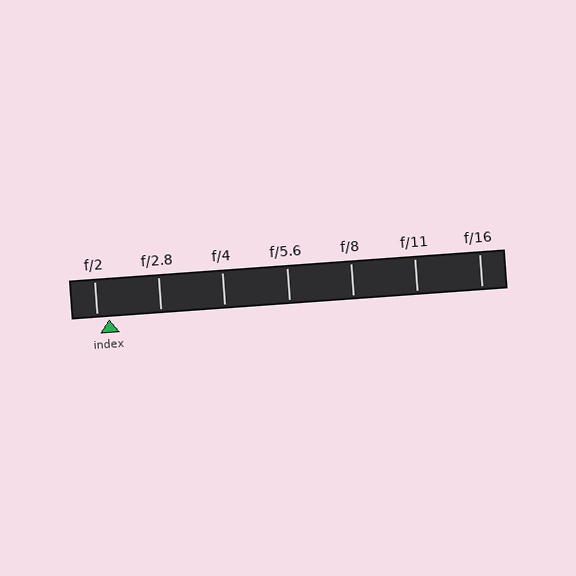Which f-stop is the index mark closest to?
The index mark is closest to f/2.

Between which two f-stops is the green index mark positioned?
The index mark is between f/2 and f/2.8.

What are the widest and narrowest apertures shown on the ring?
The widest aperture shown is f/2 and the narrowest is f/16.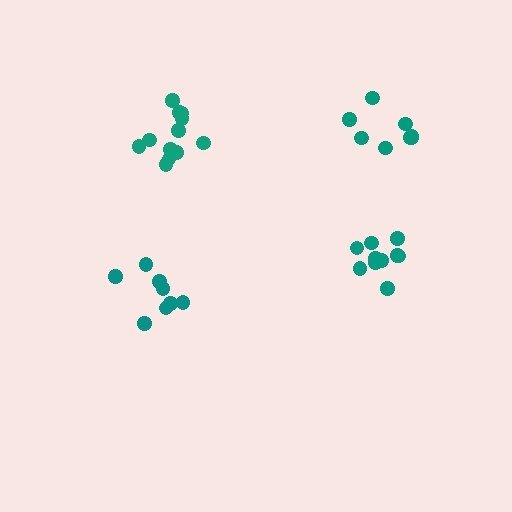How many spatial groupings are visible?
There are 4 spatial groupings.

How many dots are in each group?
Group 1: 8 dots, Group 2: 8 dots, Group 3: 12 dots, Group 4: 11 dots (39 total).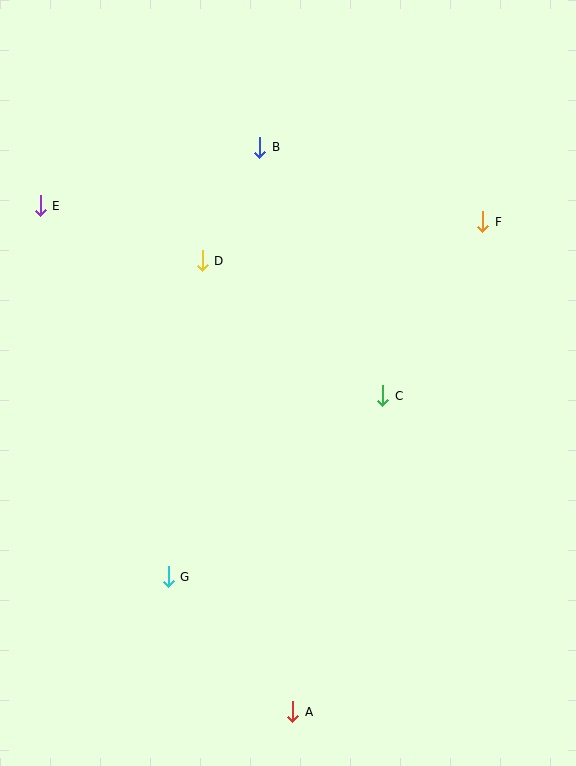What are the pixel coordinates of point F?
Point F is at (483, 222).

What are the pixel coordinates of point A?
Point A is at (293, 712).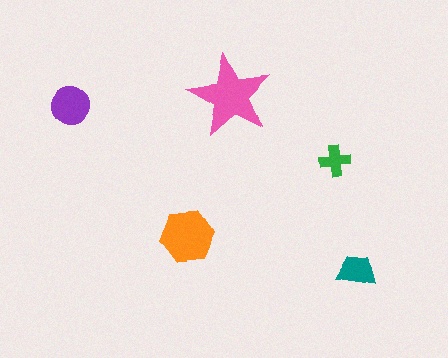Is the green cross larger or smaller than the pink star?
Smaller.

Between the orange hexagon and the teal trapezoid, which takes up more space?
The orange hexagon.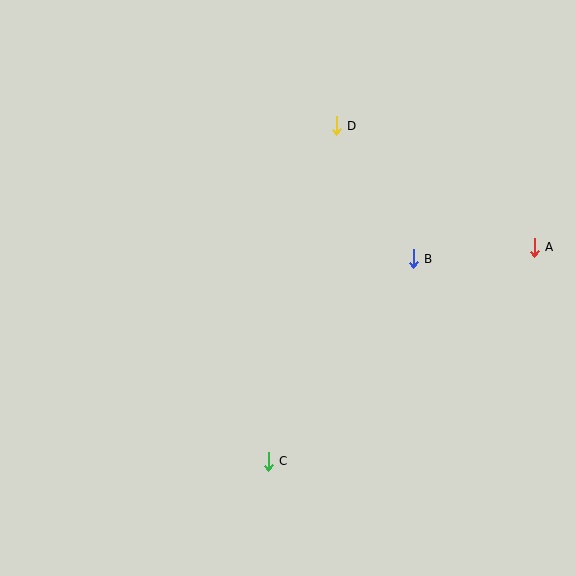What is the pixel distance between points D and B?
The distance between D and B is 154 pixels.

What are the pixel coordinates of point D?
Point D is at (336, 126).